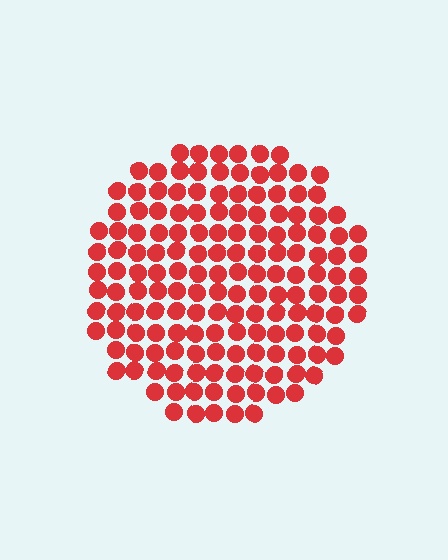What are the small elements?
The small elements are circles.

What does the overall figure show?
The overall figure shows a circle.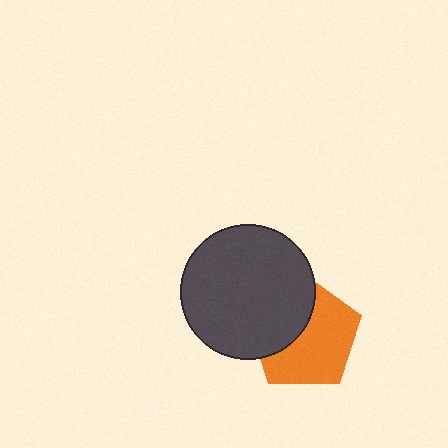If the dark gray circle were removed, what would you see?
You would see the complete orange pentagon.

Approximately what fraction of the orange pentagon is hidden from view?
Roughly 39% of the orange pentagon is hidden behind the dark gray circle.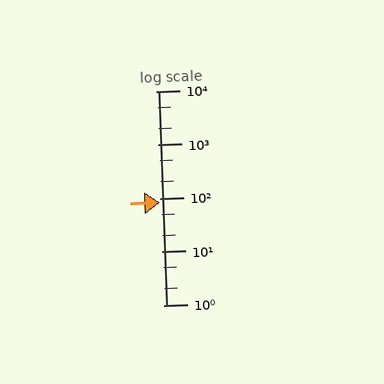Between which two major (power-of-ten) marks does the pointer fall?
The pointer is between 10 and 100.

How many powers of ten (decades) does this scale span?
The scale spans 4 decades, from 1 to 10000.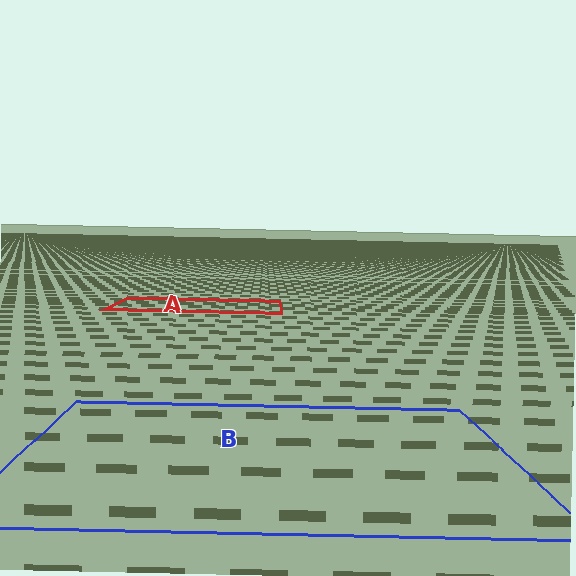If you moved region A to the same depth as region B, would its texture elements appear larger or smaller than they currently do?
They would appear larger. At a closer depth, the same texture elements are projected at a bigger on-screen size.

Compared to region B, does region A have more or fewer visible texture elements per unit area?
Region A has more texture elements per unit area — they are packed more densely because it is farther away.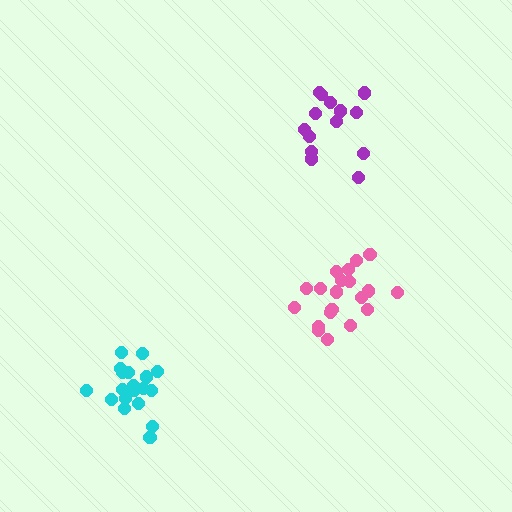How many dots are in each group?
Group 1: 20 dots, Group 2: 19 dots, Group 3: 14 dots (53 total).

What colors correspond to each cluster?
The clusters are colored: pink, cyan, purple.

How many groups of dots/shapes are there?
There are 3 groups.